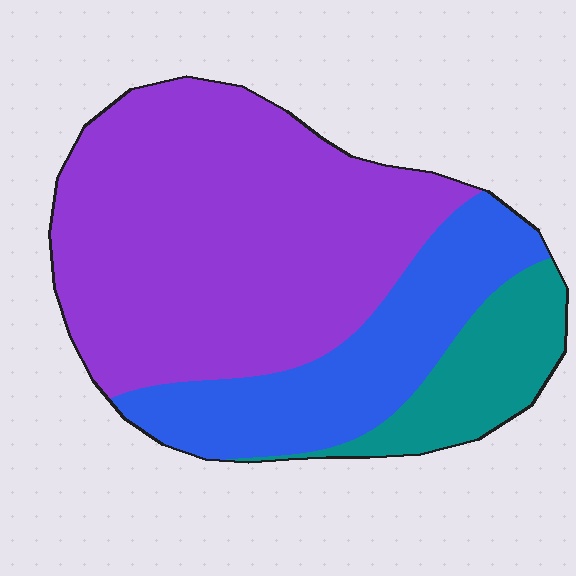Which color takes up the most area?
Purple, at roughly 60%.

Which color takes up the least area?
Teal, at roughly 15%.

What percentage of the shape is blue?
Blue takes up about one quarter (1/4) of the shape.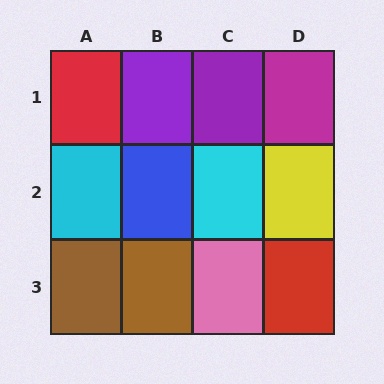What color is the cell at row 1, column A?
Red.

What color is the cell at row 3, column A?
Brown.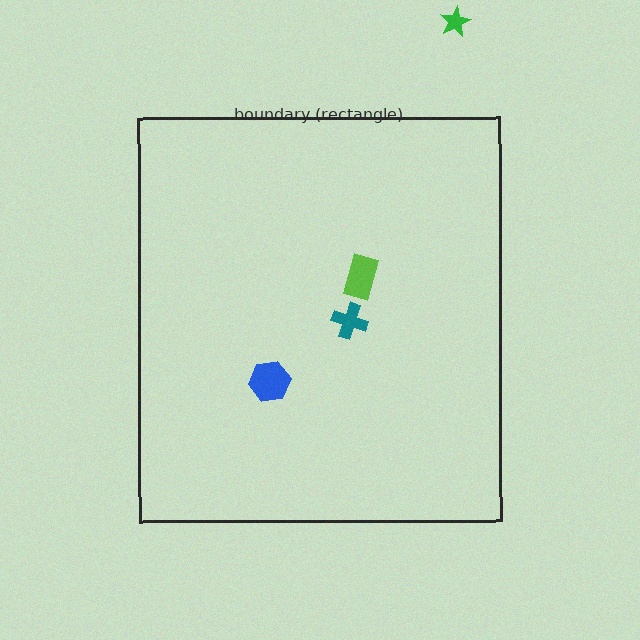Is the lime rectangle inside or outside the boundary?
Inside.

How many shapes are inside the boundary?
3 inside, 1 outside.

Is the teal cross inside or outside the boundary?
Inside.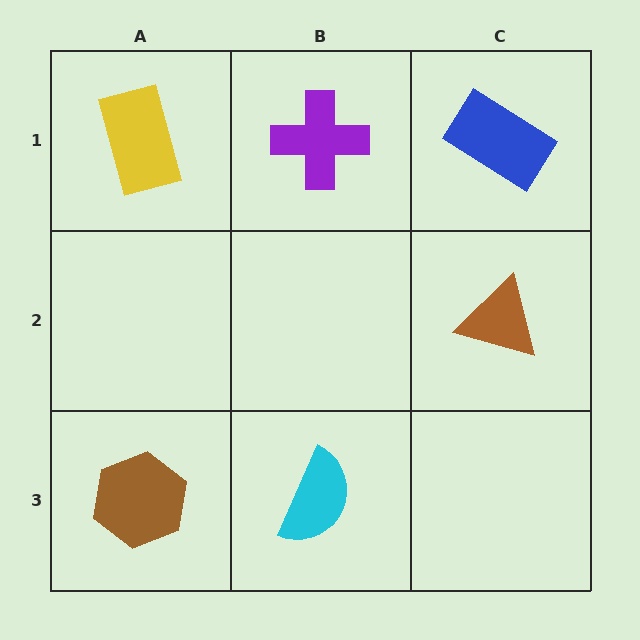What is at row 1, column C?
A blue rectangle.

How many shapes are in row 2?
1 shape.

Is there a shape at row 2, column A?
No, that cell is empty.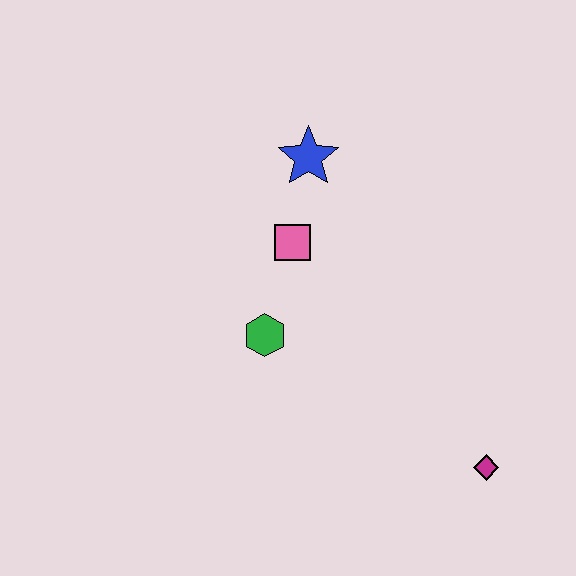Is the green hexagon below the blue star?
Yes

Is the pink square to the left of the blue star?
Yes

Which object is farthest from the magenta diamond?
The blue star is farthest from the magenta diamond.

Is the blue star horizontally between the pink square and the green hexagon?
No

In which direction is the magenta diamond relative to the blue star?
The magenta diamond is below the blue star.